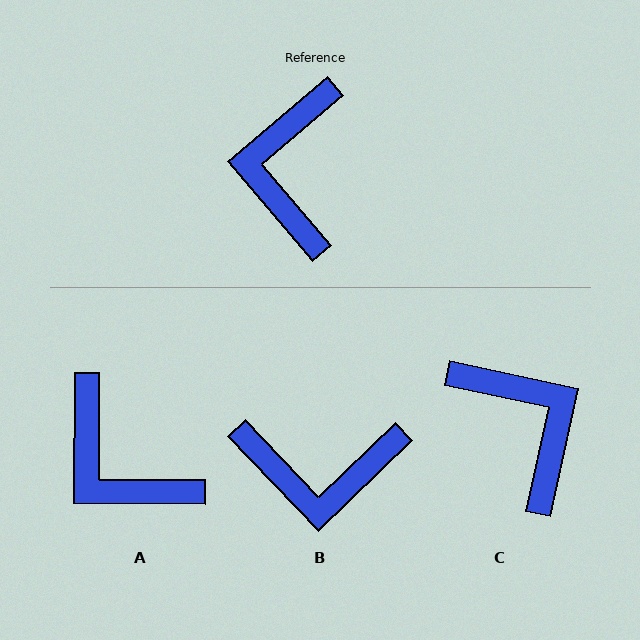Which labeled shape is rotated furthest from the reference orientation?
C, about 143 degrees away.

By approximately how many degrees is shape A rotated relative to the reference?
Approximately 49 degrees counter-clockwise.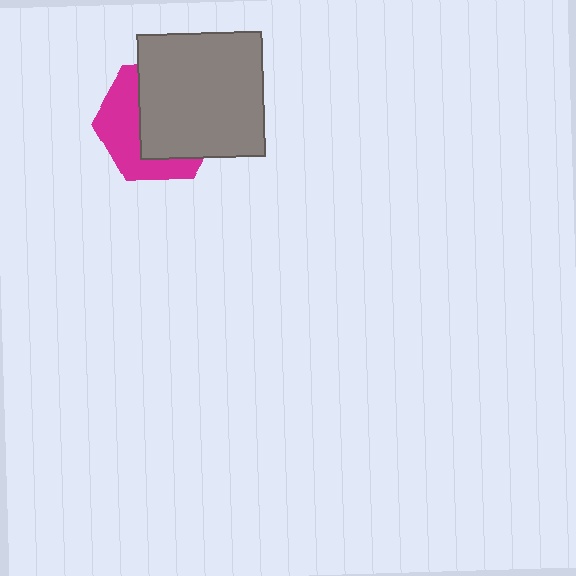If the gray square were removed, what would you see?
You would see the complete magenta hexagon.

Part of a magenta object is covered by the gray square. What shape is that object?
It is a hexagon.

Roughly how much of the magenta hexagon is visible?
A small part of it is visible (roughly 41%).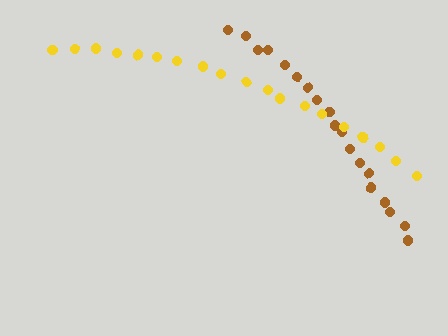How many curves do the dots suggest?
There are 2 distinct paths.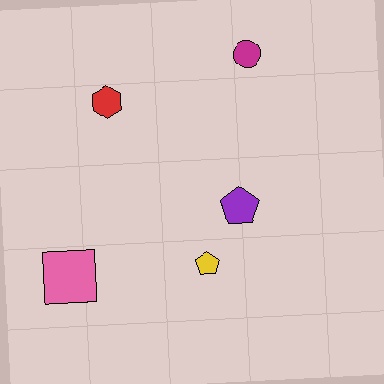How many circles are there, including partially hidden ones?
There is 1 circle.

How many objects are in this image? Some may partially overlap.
There are 5 objects.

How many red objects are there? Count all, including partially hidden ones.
There is 1 red object.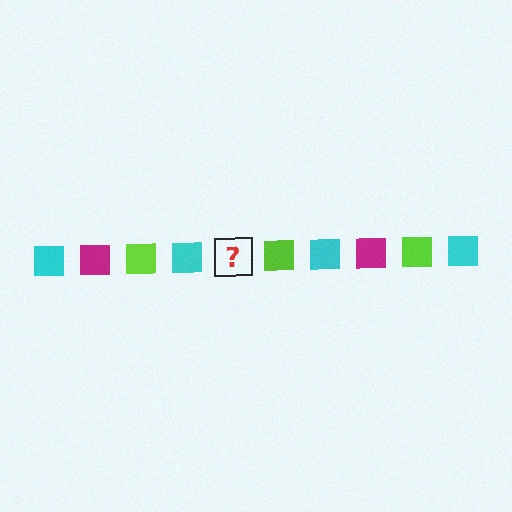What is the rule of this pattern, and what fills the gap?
The rule is that the pattern cycles through cyan, magenta, lime squares. The gap should be filled with a magenta square.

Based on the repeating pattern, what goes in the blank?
The blank should be a magenta square.